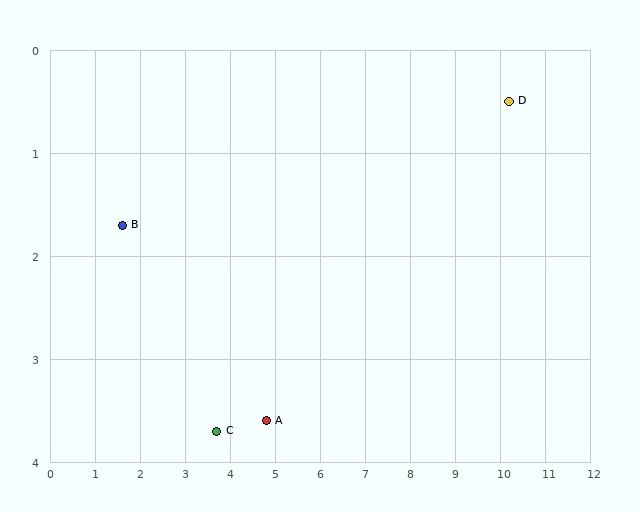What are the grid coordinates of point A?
Point A is at approximately (4.8, 3.6).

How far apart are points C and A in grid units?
Points C and A are about 1.1 grid units apart.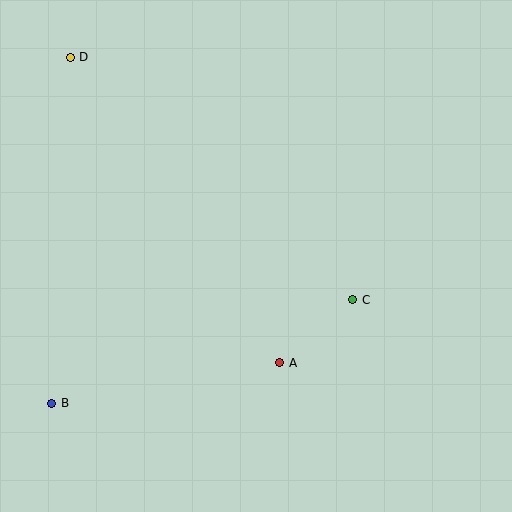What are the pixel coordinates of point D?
Point D is at (70, 57).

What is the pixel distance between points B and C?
The distance between B and C is 318 pixels.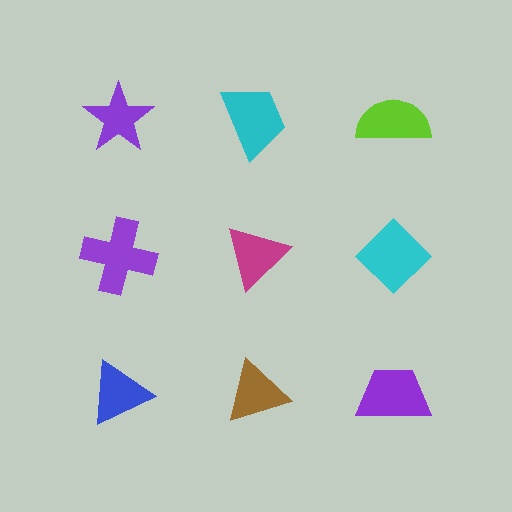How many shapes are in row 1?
3 shapes.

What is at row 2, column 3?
A cyan diamond.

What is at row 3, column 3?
A purple trapezoid.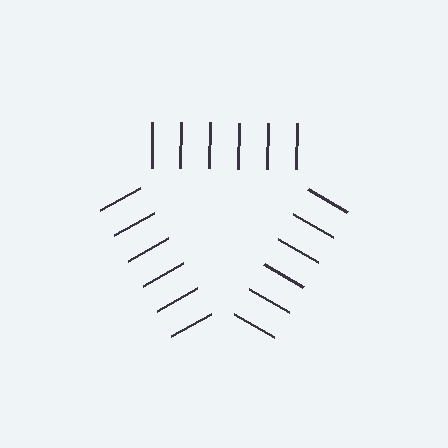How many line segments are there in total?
18 — 6 along each of the 3 edges.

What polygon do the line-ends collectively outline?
An illusory triangle — the line segments terminate on its edges but no continuous stroke is drawn.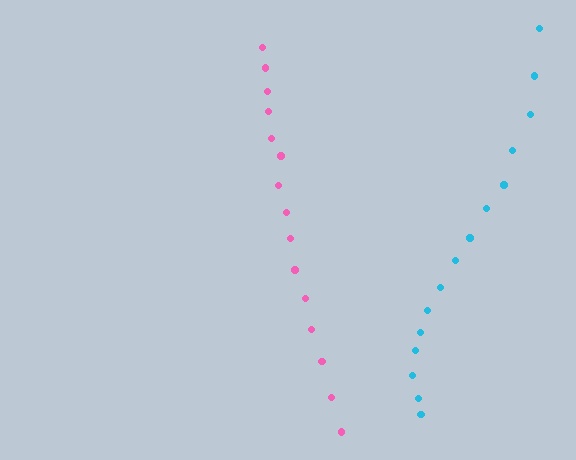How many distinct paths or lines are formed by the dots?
There are 2 distinct paths.